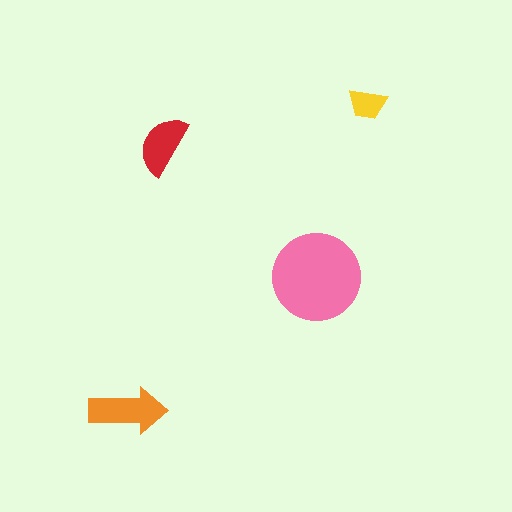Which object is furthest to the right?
The yellow trapezoid is rightmost.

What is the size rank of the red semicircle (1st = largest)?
3rd.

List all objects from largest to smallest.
The pink circle, the orange arrow, the red semicircle, the yellow trapezoid.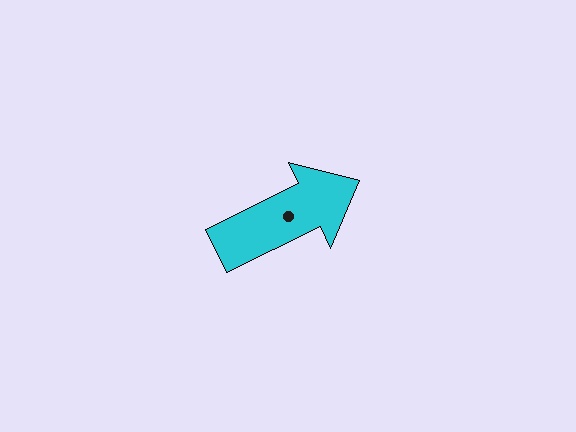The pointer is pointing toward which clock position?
Roughly 2 o'clock.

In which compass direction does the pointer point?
Northeast.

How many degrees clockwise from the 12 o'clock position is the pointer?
Approximately 64 degrees.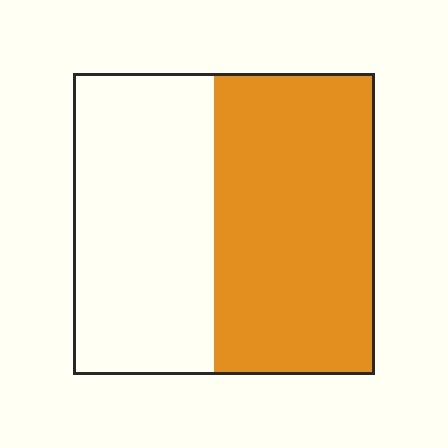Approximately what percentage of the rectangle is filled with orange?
Approximately 55%.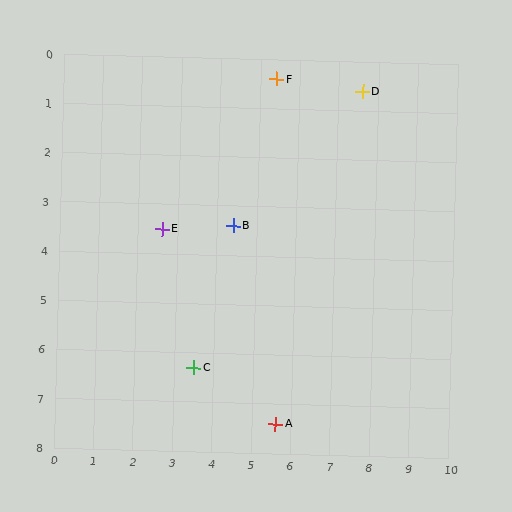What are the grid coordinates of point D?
Point D is at approximately (7.6, 0.6).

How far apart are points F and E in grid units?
Points F and E are about 4.2 grid units apart.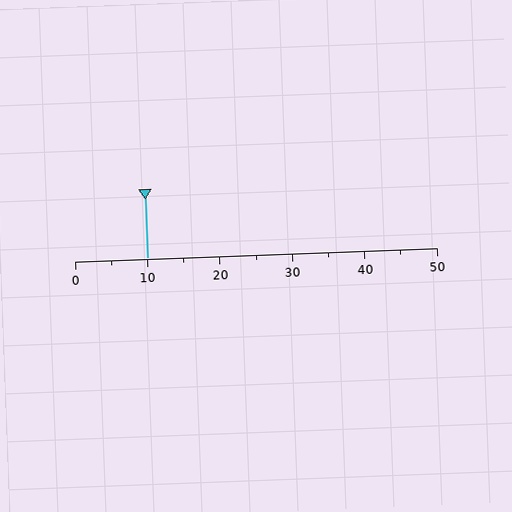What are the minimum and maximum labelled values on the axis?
The axis runs from 0 to 50.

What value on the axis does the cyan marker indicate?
The marker indicates approximately 10.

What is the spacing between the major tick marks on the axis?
The major ticks are spaced 10 apart.